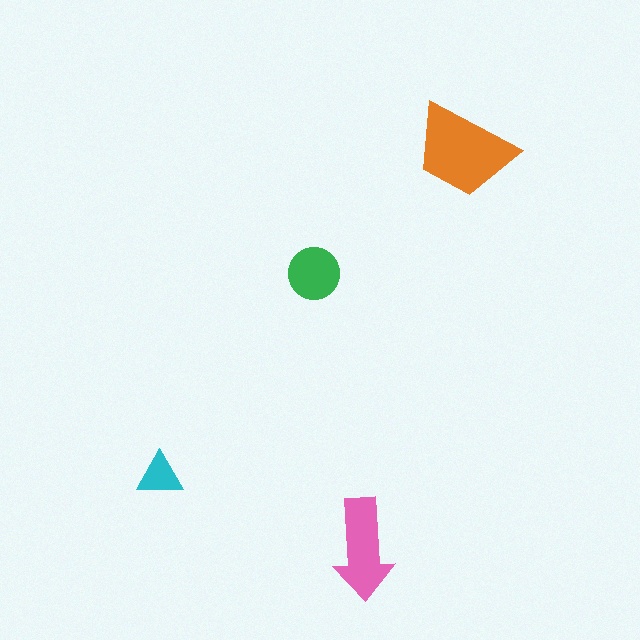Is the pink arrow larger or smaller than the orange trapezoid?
Smaller.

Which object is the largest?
The orange trapezoid.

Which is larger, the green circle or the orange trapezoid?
The orange trapezoid.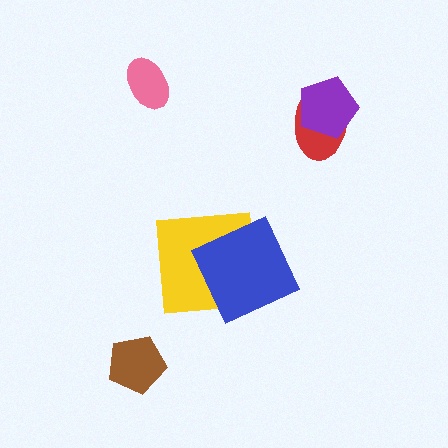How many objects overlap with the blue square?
1 object overlaps with the blue square.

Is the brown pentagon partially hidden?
No, no other shape covers it.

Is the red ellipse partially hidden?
Yes, it is partially covered by another shape.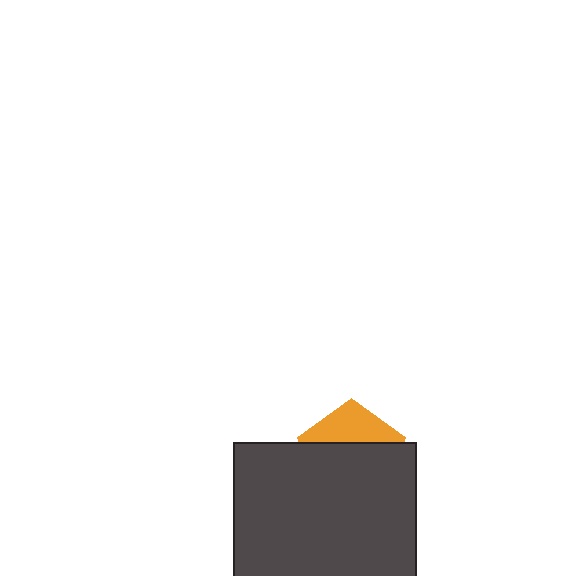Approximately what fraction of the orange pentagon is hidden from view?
Roughly 67% of the orange pentagon is hidden behind the dark gray square.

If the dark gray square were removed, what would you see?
You would see the complete orange pentagon.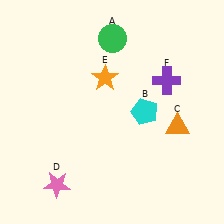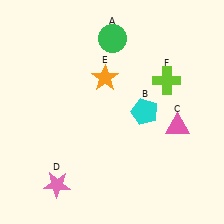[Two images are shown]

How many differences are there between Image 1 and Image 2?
There are 2 differences between the two images.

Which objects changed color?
C changed from orange to pink. F changed from purple to lime.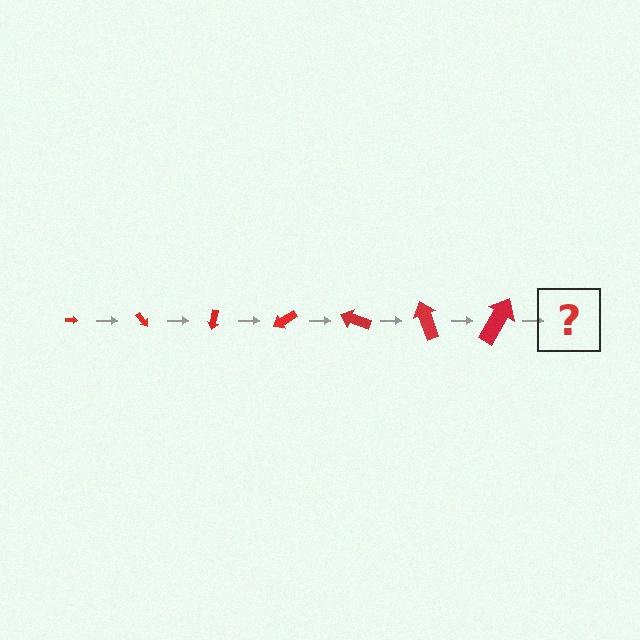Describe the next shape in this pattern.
It should be an arrow, larger than the previous one and rotated 350 degrees from the start.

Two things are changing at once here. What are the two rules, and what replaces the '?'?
The two rules are that the arrow grows larger each step and it rotates 50 degrees each step. The '?' should be an arrow, larger than the previous one and rotated 350 degrees from the start.